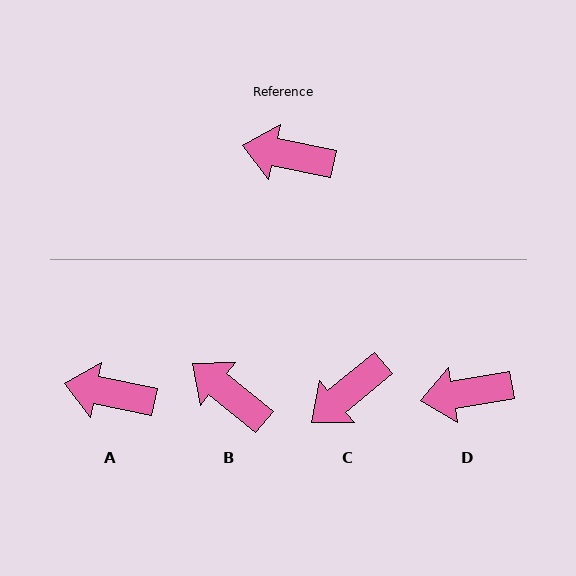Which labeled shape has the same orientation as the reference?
A.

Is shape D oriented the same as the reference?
No, it is off by about 22 degrees.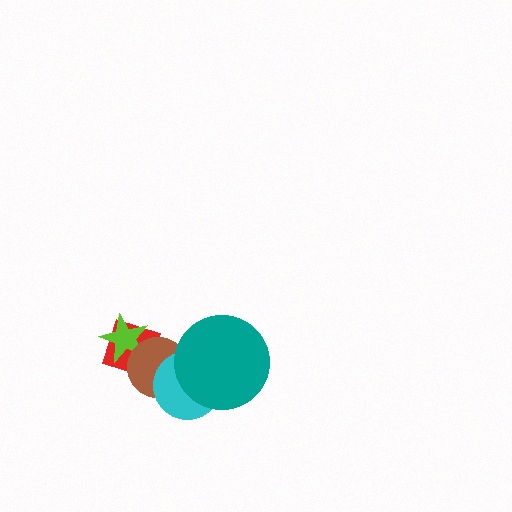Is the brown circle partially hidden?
Yes, it is partially covered by another shape.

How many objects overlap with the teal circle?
2 objects overlap with the teal circle.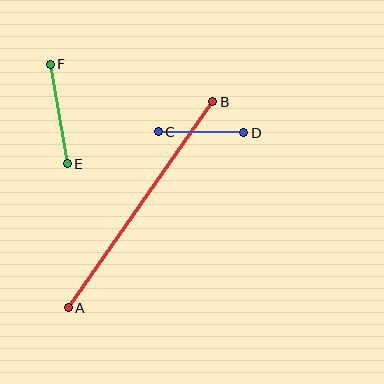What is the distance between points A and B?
The distance is approximately 252 pixels.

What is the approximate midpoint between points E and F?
The midpoint is at approximately (59, 114) pixels.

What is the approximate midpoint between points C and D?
The midpoint is at approximately (201, 132) pixels.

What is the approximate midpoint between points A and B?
The midpoint is at approximately (141, 205) pixels.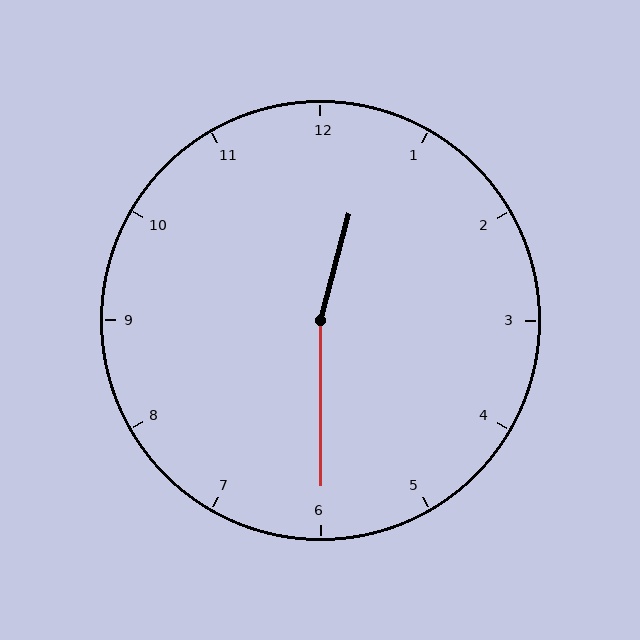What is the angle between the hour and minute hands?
Approximately 165 degrees.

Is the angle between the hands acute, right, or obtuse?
It is obtuse.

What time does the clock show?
12:30.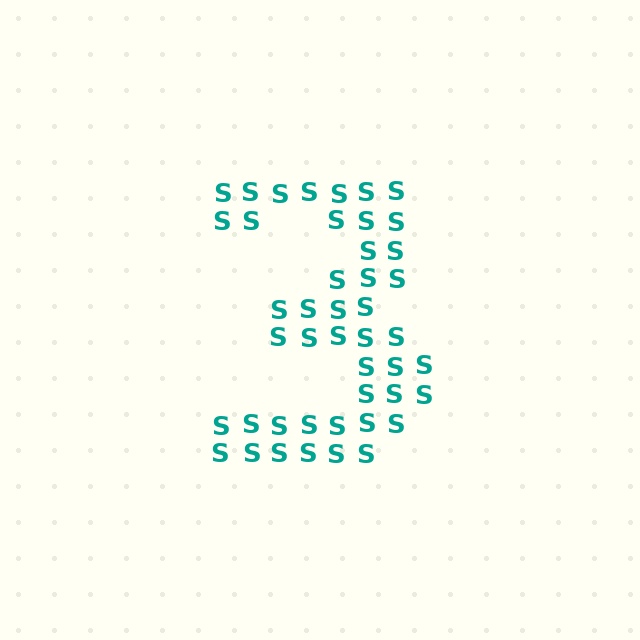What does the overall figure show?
The overall figure shows the digit 3.